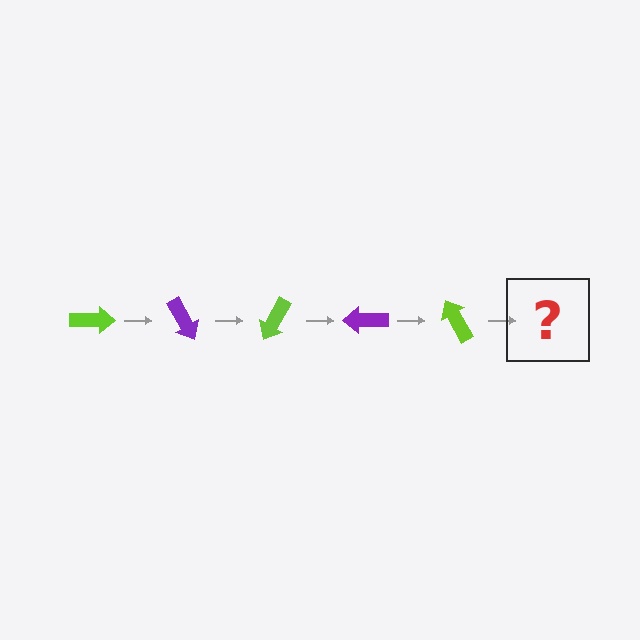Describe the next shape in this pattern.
It should be a purple arrow, rotated 300 degrees from the start.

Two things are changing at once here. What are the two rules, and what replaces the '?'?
The two rules are that it rotates 60 degrees each step and the color cycles through lime and purple. The '?' should be a purple arrow, rotated 300 degrees from the start.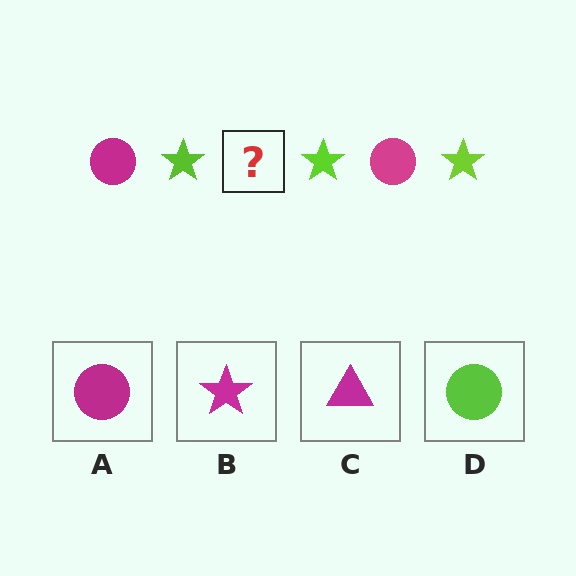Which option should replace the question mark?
Option A.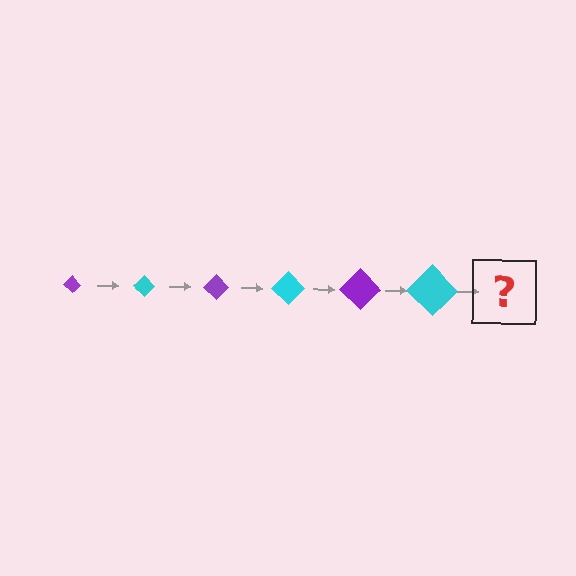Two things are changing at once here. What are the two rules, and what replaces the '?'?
The two rules are that the diamond grows larger each step and the color cycles through purple and cyan. The '?' should be a purple diamond, larger than the previous one.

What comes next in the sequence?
The next element should be a purple diamond, larger than the previous one.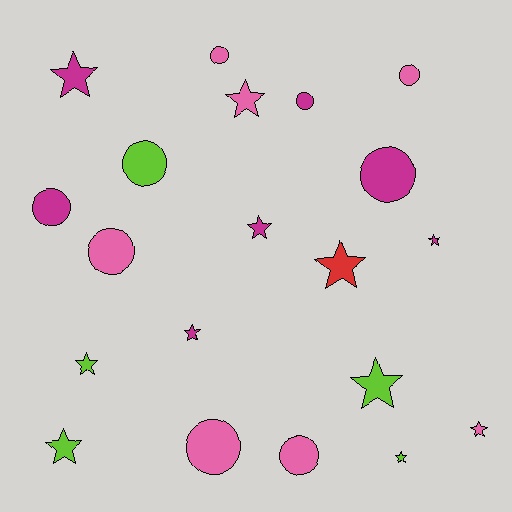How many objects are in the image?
There are 20 objects.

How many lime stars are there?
There are 4 lime stars.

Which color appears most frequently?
Pink, with 7 objects.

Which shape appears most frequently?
Star, with 11 objects.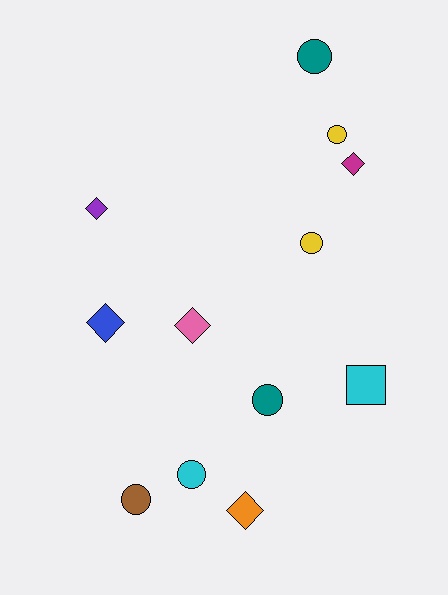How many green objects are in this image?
There are no green objects.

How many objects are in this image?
There are 12 objects.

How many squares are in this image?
There is 1 square.